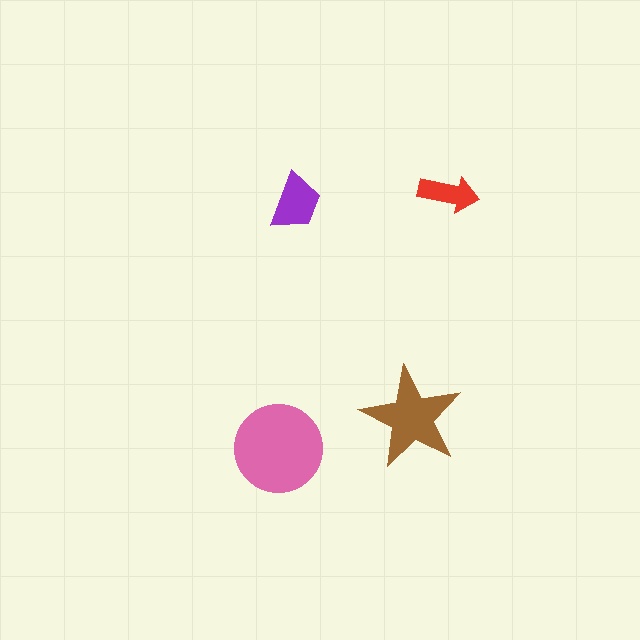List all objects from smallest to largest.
The red arrow, the purple trapezoid, the brown star, the pink circle.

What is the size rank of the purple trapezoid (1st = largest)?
3rd.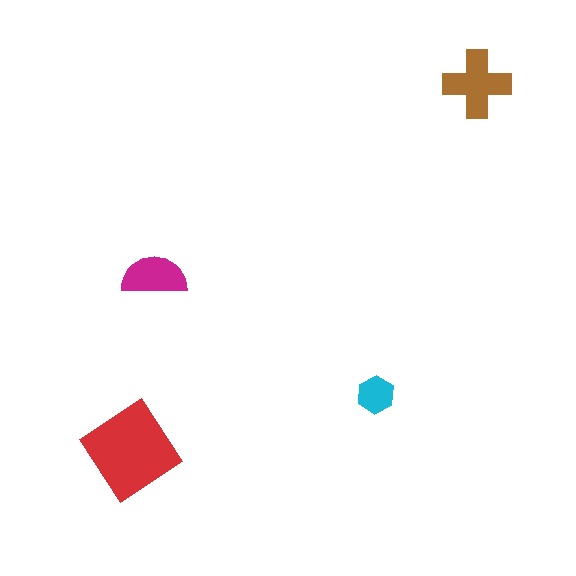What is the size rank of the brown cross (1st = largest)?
2nd.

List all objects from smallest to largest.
The cyan hexagon, the magenta semicircle, the brown cross, the red diamond.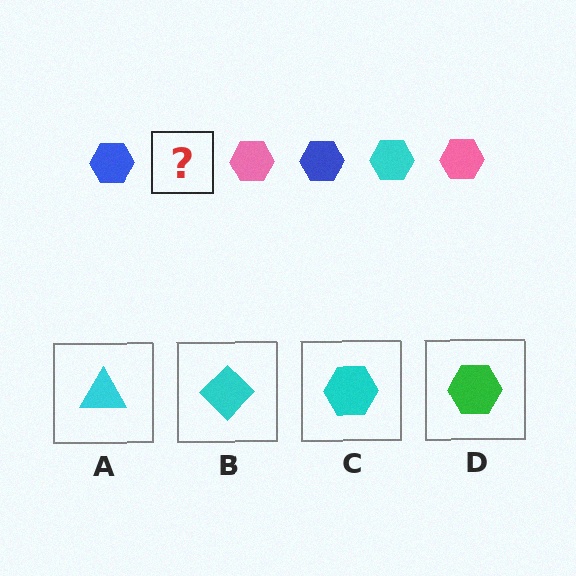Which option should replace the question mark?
Option C.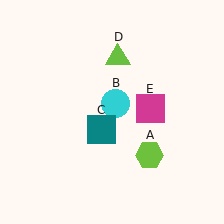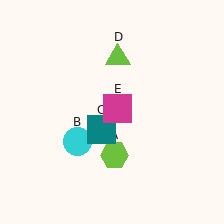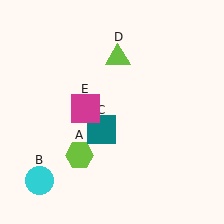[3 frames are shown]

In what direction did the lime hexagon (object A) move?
The lime hexagon (object A) moved left.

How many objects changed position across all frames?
3 objects changed position: lime hexagon (object A), cyan circle (object B), magenta square (object E).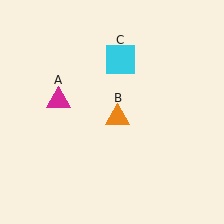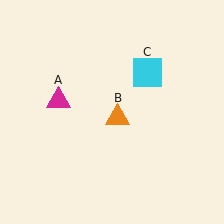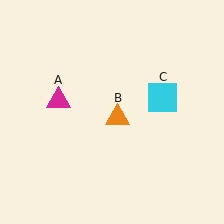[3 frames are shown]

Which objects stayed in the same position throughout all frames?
Magenta triangle (object A) and orange triangle (object B) remained stationary.